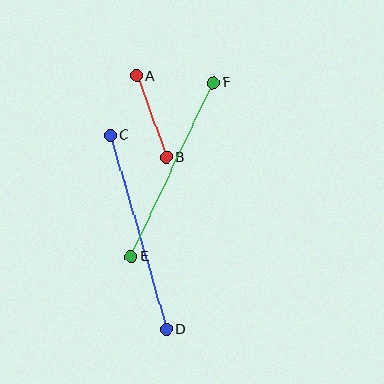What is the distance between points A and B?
The distance is approximately 87 pixels.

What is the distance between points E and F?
The distance is approximately 192 pixels.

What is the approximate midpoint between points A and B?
The midpoint is at approximately (152, 117) pixels.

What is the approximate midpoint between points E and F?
The midpoint is at approximately (172, 169) pixels.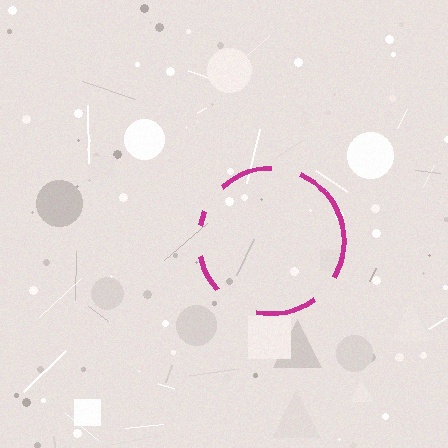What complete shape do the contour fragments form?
The contour fragments form a circle.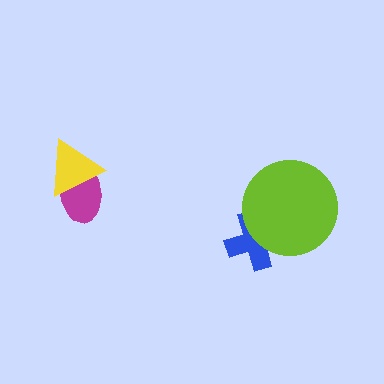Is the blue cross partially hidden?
Yes, it is partially covered by another shape.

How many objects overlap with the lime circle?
1 object overlaps with the lime circle.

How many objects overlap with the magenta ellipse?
1 object overlaps with the magenta ellipse.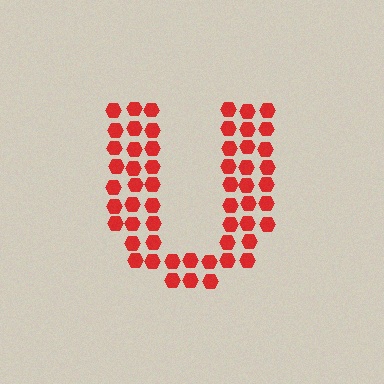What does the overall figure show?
The overall figure shows the letter U.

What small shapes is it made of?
It is made of small hexagons.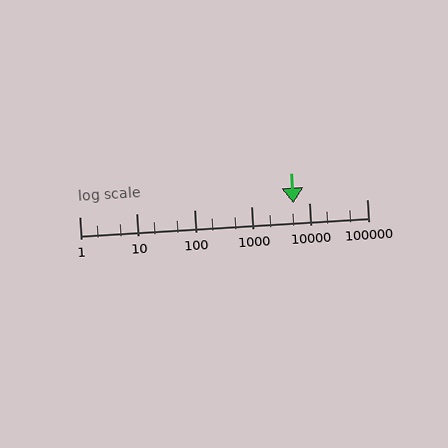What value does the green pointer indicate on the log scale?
The pointer indicates approximately 5400.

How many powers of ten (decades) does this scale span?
The scale spans 5 decades, from 1 to 100000.